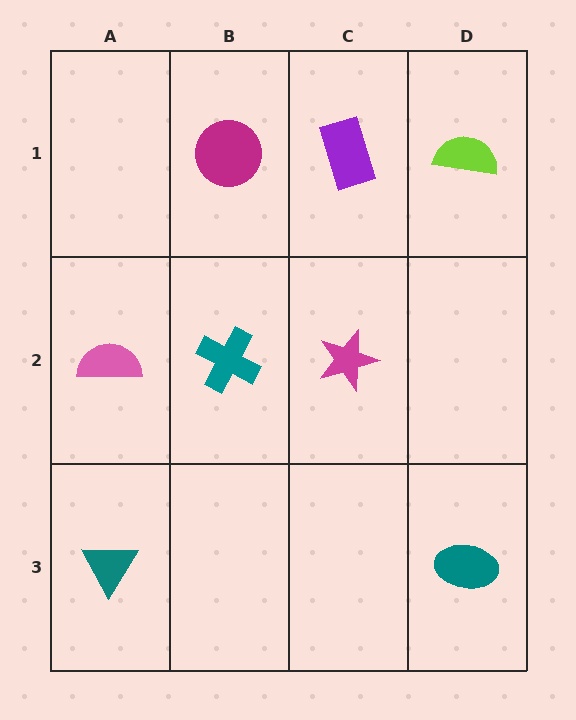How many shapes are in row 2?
3 shapes.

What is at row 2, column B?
A teal cross.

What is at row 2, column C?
A magenta star.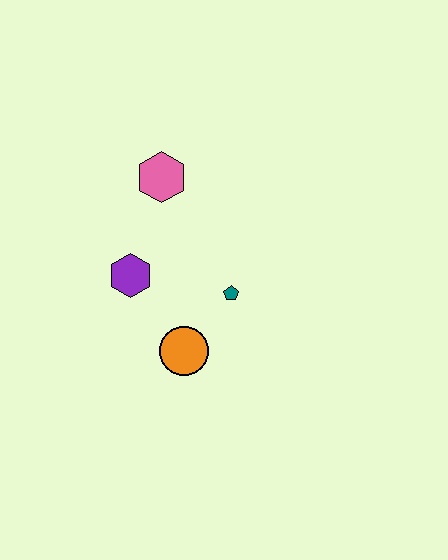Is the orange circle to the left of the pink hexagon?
No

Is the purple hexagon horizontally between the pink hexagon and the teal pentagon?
No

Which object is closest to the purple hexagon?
The orange circle is closest to the purple hexagon.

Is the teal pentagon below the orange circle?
No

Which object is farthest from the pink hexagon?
The orange circle is farthest from the pink hexagon.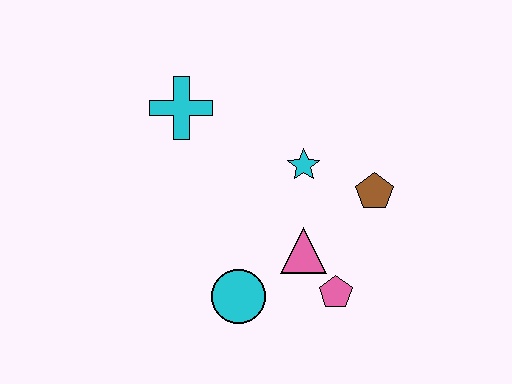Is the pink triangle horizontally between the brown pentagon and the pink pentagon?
No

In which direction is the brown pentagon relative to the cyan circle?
The brown pentagon is to the right of the cyan circle.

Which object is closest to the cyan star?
The brown pentagon is closest to the cyan star.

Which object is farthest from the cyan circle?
The cyan cross is farthest from the cyan circle.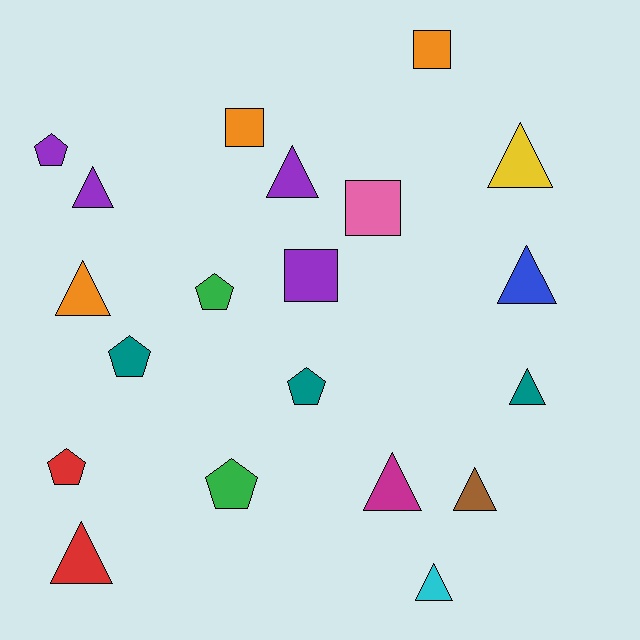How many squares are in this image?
There are 4 squares.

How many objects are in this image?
There are 20 objects.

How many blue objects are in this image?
There is 1 blue object.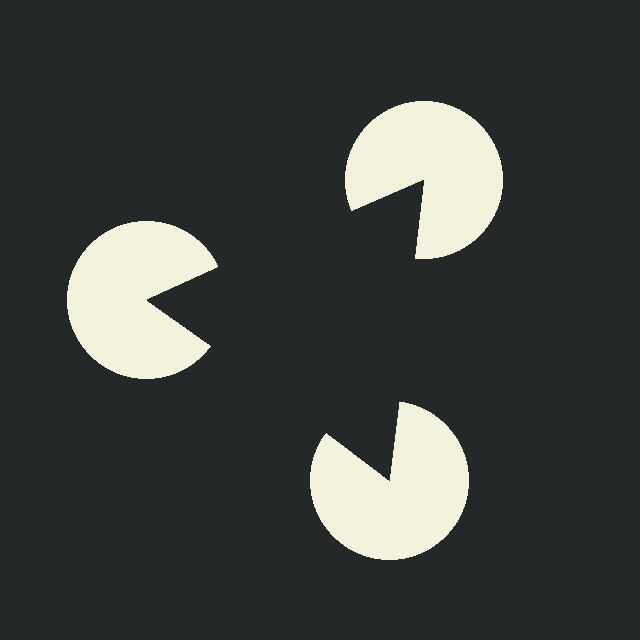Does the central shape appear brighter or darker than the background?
It typically appears slightly darker than the background, even though no actual brightness change is drawn.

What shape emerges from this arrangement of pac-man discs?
An illusory triangle — its edges are inferred from the aligned wedge cuts in the pac-man discs, not physically drawn.